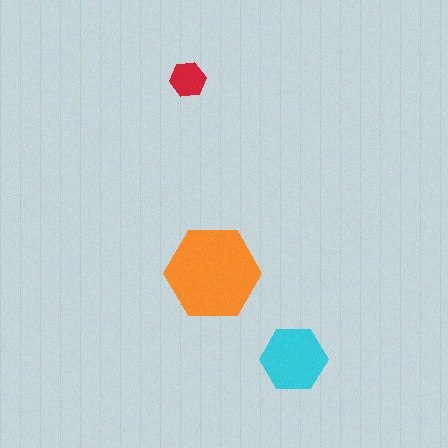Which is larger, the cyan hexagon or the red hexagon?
The cyan one.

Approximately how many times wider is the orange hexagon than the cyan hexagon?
About 1.5 times wider.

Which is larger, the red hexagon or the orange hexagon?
The orange one.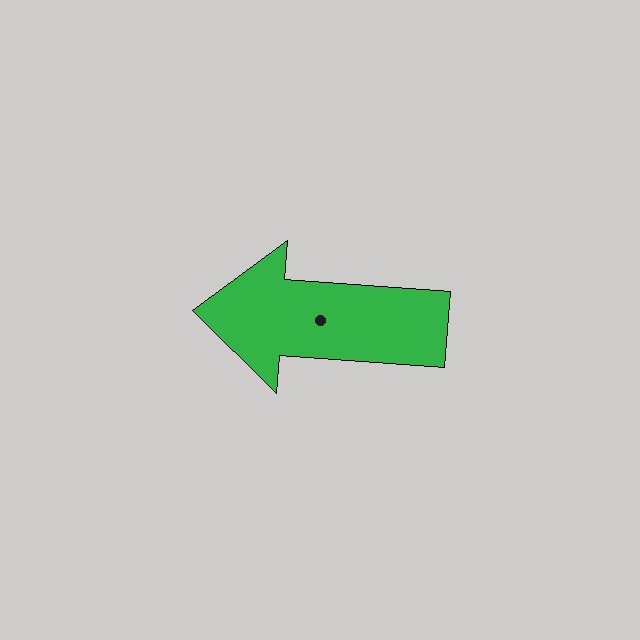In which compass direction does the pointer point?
West.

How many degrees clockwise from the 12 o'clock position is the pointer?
Approximately 274 degrees.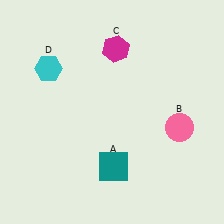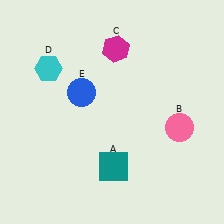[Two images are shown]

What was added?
A blue circle (E) was added in Image 2.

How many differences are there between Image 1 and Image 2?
There is 1 difference between the two images.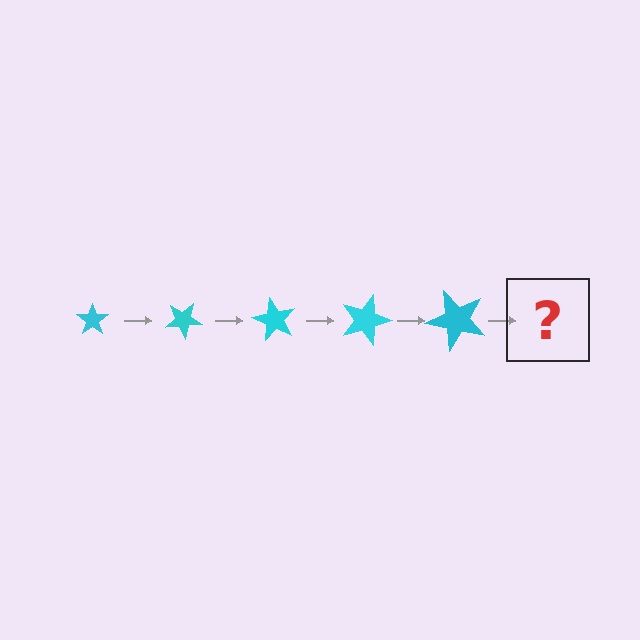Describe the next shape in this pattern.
It should be a star, larger than the previous one and rotated 150 degrees from the start.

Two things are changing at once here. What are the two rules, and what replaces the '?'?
The two rules are that the star grows larger each step and it rotates 30 degrees each step. The '?' should be a star, larger than the previous one and rotated 150 degrees from the start.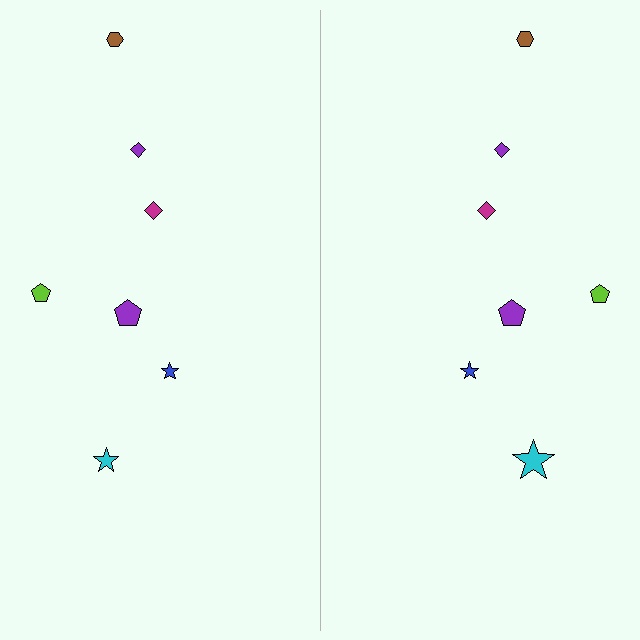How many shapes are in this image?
There are 14 shapes in this image.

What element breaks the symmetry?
The cyan star on the right side has a different size than its mirror counterpart.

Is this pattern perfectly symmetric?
No, the pattern is not perfectly symmetric. The cyan star on the right side has a different size than its mirror counterpart.